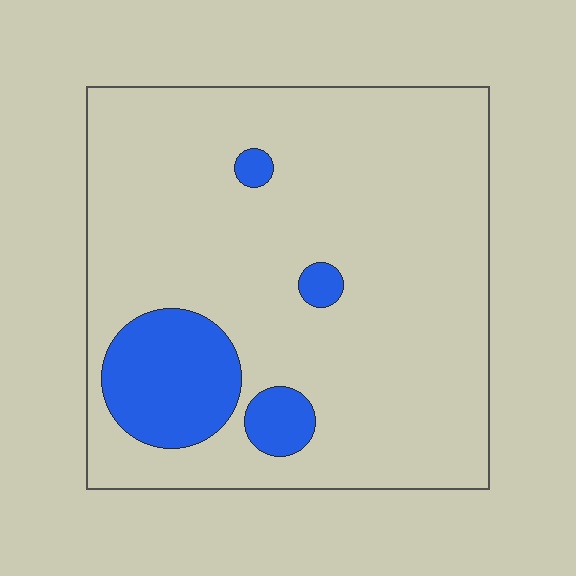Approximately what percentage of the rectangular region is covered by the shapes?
Approximately 15%.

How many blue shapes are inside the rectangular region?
4.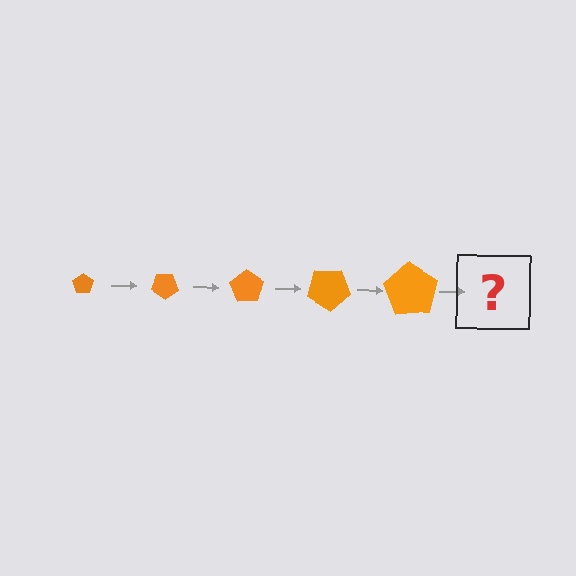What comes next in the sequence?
The next element should be a pentagon, larger than the previous one and rotated 175 degrees from the start.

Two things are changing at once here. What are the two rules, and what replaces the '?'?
The two rules are that the pentagon grows larger each step and it rotates 35 degrees each step. The '?' should be a pentagon, larger than the previous one and rotated 175 degrees from the start.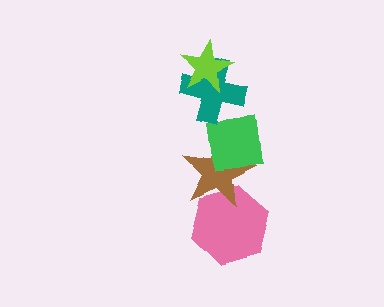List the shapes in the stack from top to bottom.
From top to bottom: the lime star, the teal cross, the green square, the brown star, the pink hexagon.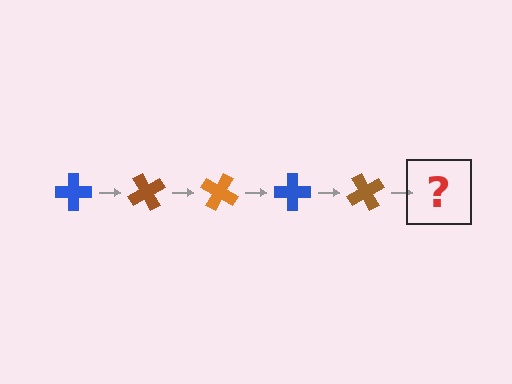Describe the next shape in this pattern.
It should be an orange cross, rotated 300 degrees from the start.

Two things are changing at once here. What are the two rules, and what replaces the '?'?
The two rules are that it rotates 60 degrees each step and the color cycles through blue, brown, and orange. The '?' should be an orange cross, rotated 300 degrees from the start.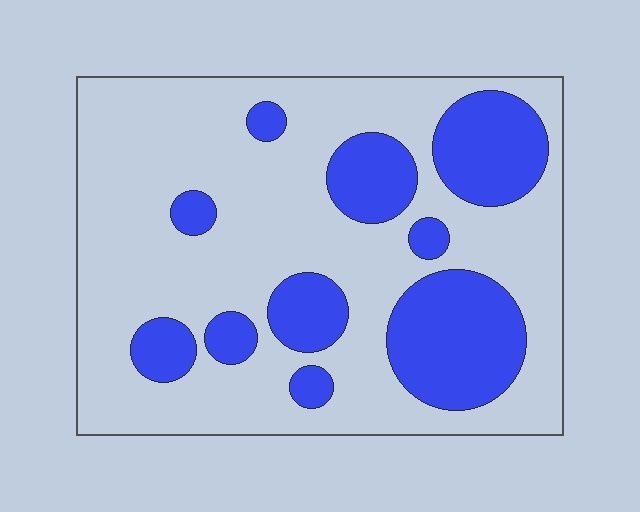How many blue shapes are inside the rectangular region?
10.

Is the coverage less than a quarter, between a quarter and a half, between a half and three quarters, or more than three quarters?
Between a quarter and a half.